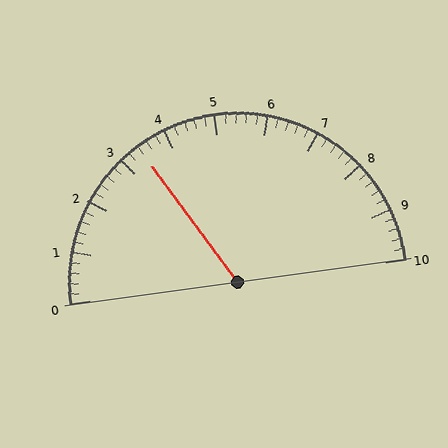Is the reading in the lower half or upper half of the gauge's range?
The reading is in the lower half of the range (0 to 10).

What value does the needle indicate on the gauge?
The needle indicates approximately 3.4.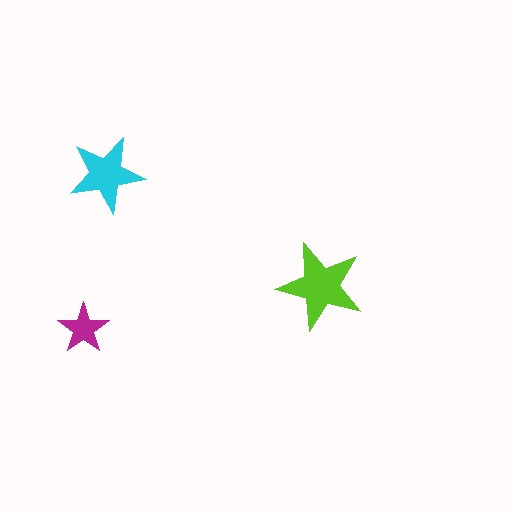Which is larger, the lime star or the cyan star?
The lime one.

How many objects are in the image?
There are 3 objects in the image.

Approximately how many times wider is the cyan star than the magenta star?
About 1.5 times wider.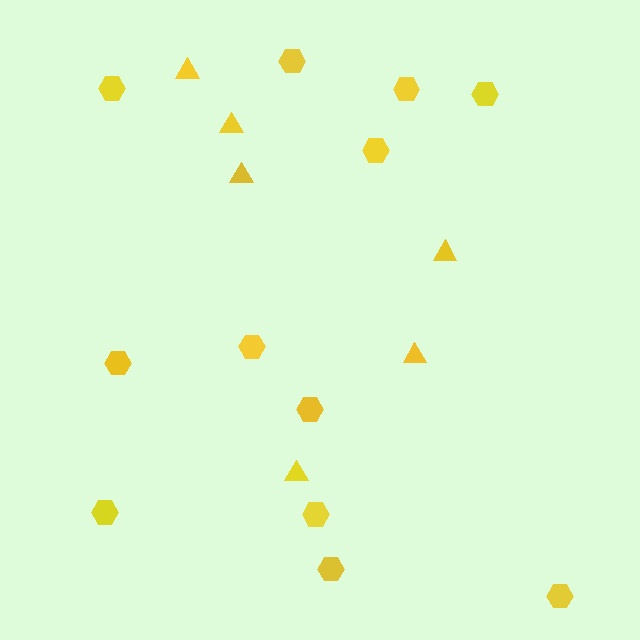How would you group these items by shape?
There are 2 groups: one group of hexagons (12) and one group of triangles (6).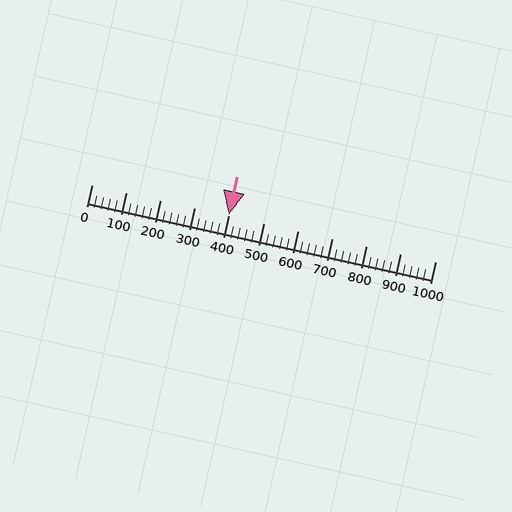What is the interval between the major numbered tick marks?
The major tick marks are spaced 100 units apart.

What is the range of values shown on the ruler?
The ruler shows values from 0 to 1000.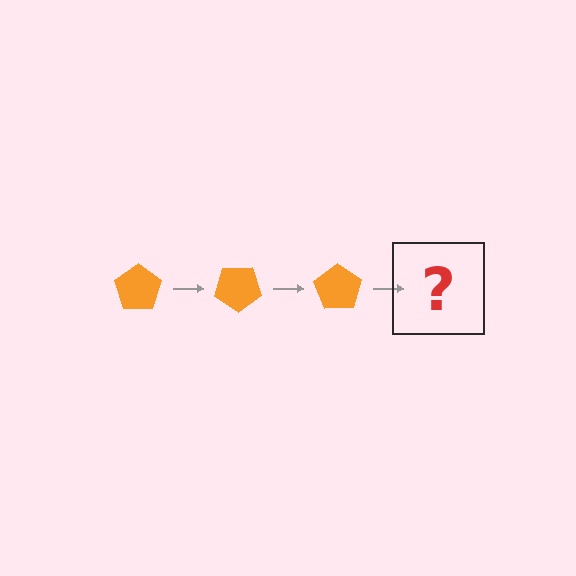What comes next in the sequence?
The next element should be an orange pentagon rotated 105 degrees.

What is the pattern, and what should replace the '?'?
The pattern is that the pentagon rotates 35 degrees each step. The '?' should be an orange pentagon rotated 105 degrees.